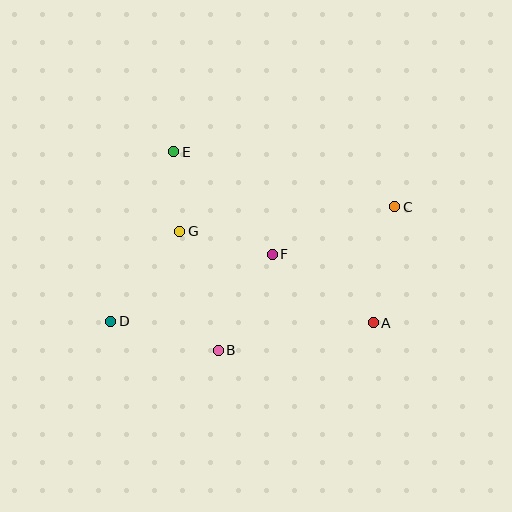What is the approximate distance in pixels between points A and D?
The distance between A and D is approximately 262 pixels.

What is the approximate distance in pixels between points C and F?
The distance between C and F is approximately 132 pixels.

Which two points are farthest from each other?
Points C and D are farthest from each other.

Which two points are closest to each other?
Points E and G are closest to each other.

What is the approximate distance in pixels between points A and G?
The distance between A and G is approximately 214 pixels.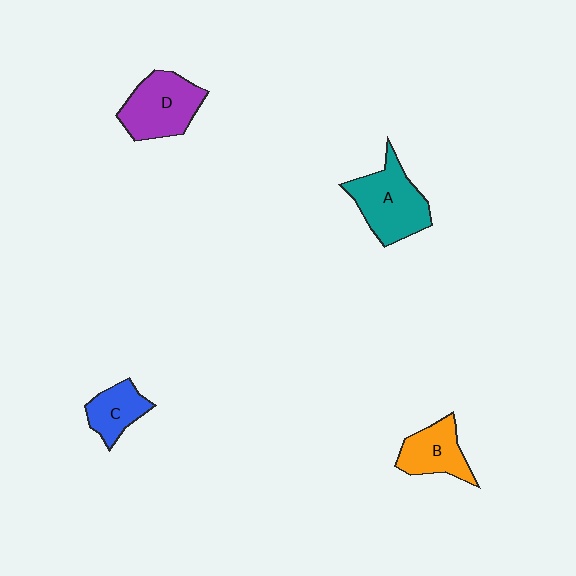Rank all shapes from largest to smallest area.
From largest to smallest: A (teal), D (purple), B (orange), C (blue).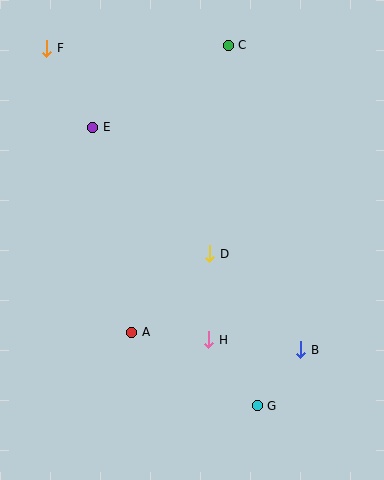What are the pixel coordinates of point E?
Point E is at (93, 127).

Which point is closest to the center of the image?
Point D at (210, 254) is closest to the center.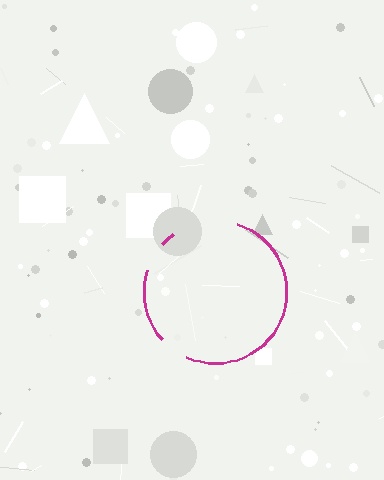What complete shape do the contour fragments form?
The contour fragments form a circle.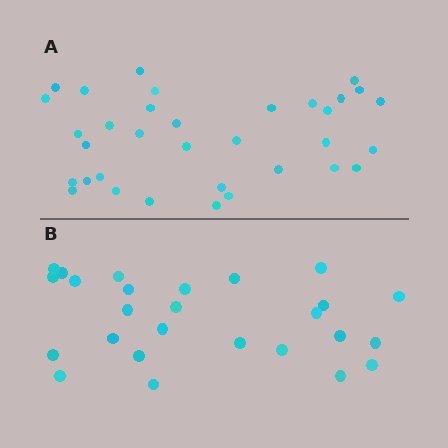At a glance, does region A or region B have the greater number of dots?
Region A (the top region) has more dots.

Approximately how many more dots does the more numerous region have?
Region A has roughly 8 or so more dots than region B.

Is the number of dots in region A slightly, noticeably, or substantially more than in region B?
Region A has noticeably more, but not dramatically so. The ratio is roughly 1.3 to 1.